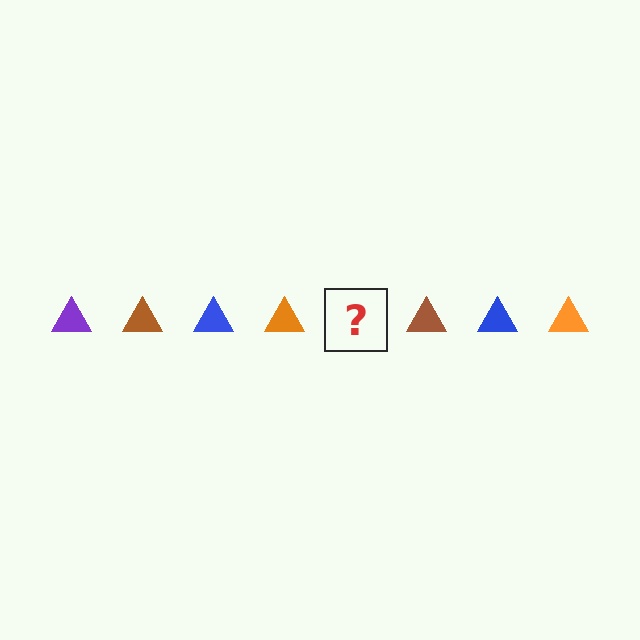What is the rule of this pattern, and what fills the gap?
The rule is that the pattern cycles through purple, brown, blue, orange triangles. The gap should be filled with a purple triangle.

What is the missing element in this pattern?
The missing element is a purple triangle.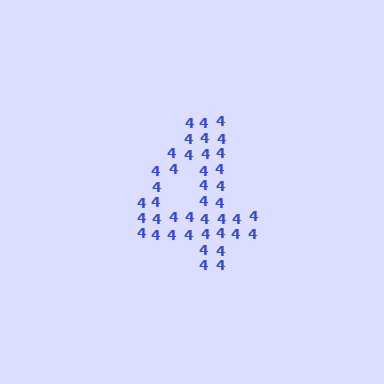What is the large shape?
The large shape is the digit 4.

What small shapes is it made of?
It is made of small digit 4's.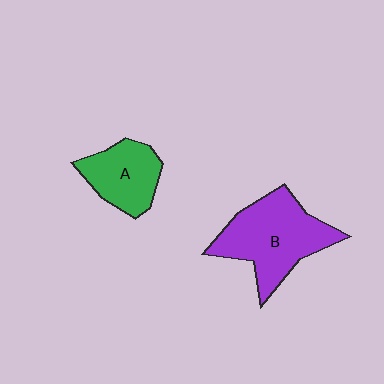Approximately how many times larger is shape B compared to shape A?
Approximately 1.6 times.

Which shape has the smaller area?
Shape A (green).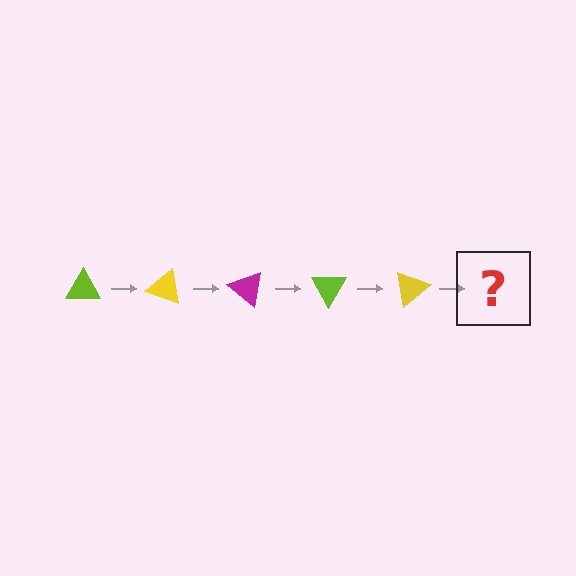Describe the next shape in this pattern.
It should be a magenta triangle, rotated 100 degrees from the start.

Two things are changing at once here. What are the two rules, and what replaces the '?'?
The two rules are that it rotates 20 degrees each step and the color cycles through lime, yellow, and magenta. The '?' should be a magenta triangle, rotated 100 degrees from the start.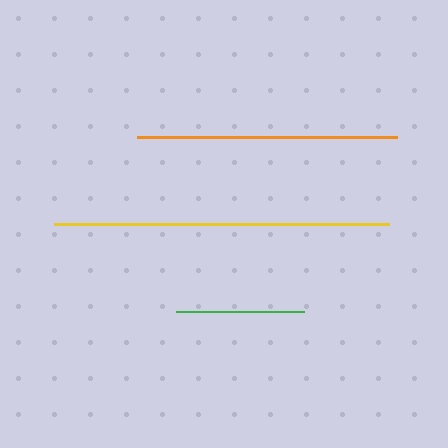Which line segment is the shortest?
The green line is the shortest at approximately 128 pixels.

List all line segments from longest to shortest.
From longest to shortest: yellow, orange, green.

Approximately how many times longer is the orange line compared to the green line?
The orange line is approximately 2.0 times the length of the green line.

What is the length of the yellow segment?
The yellow segment is approximately 335 pixels long.